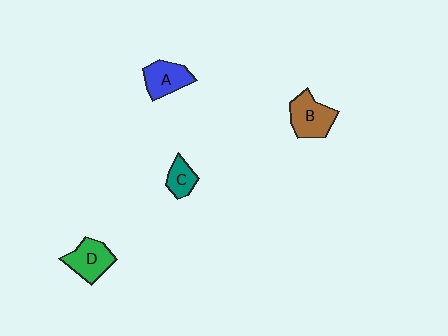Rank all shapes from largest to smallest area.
From largest to smallest: B (brown), D (green), A (blue), C (teal).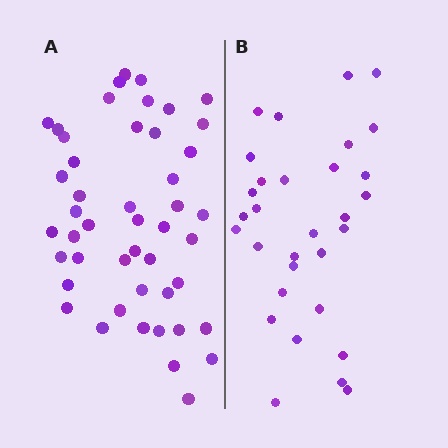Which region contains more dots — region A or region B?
Region A (the left region) has more dots.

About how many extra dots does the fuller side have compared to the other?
Region A has approximately 15 more dots than region B.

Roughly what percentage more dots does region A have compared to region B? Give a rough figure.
About 50% more.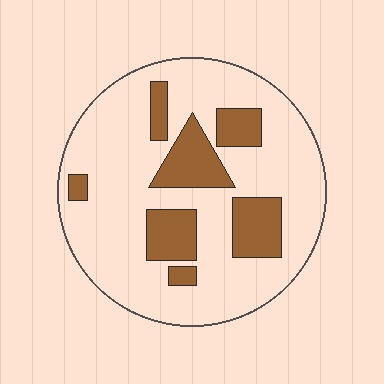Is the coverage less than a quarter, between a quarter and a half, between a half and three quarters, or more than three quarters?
Less than a quarter.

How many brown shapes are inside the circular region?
7.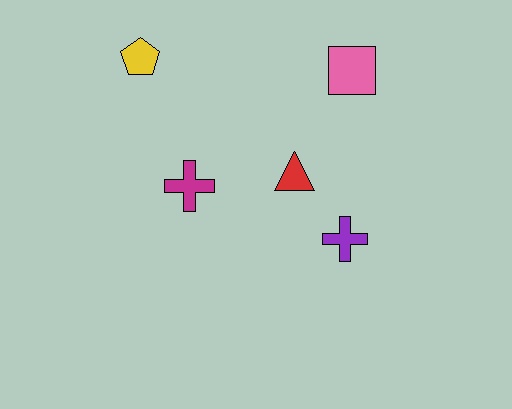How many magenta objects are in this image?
There is 1 magenta object.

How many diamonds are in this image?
There are no diamonds.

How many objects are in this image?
There are 5 objects.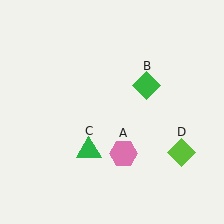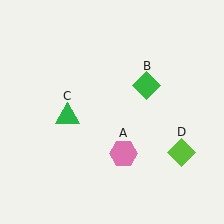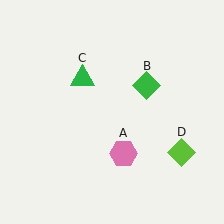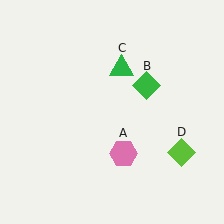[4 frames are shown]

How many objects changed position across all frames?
1 object changed position: green triangle (object C).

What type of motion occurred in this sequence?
The green triangle (object C) rotated clockwise around the center of the scene.